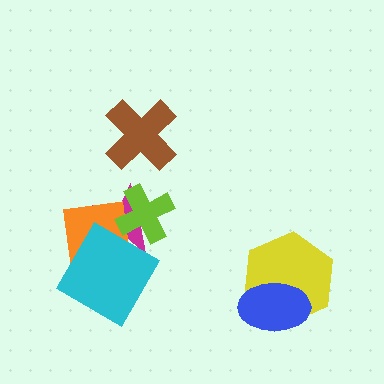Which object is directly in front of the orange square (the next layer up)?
The lime cross is directly in front of the orange square.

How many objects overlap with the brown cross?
0 objects overlap with the brown cross.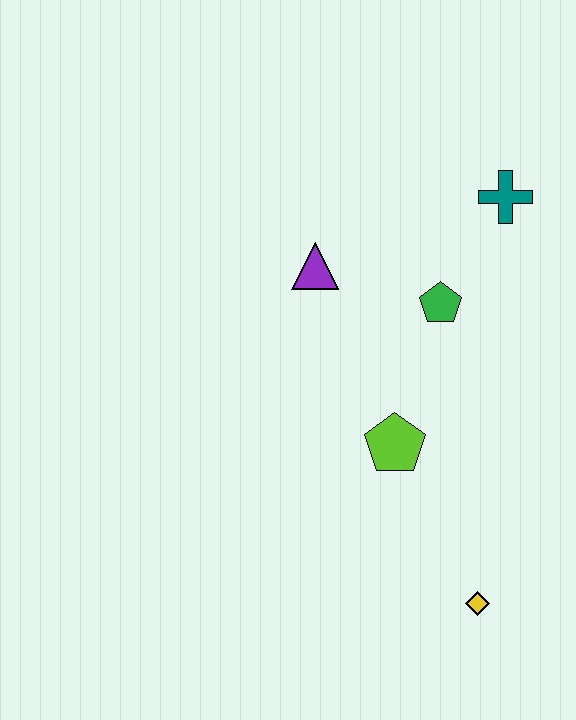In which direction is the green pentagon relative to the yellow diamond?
The green pentagon is above the yellow diamond.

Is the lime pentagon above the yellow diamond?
Yes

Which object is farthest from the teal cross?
The yellow diamond is farthest from the teal cross.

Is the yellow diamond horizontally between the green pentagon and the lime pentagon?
No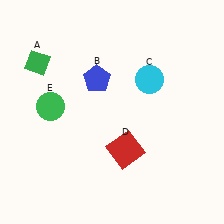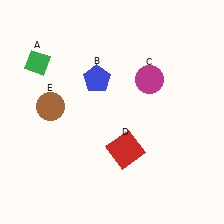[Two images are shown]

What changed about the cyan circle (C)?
In Image 1, C is cyan. In Image 2, it changed to magenta.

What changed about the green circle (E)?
In Image 1, E is green. In Image 2, it changed to brown.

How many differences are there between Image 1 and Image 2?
There are 2 differences between the two images.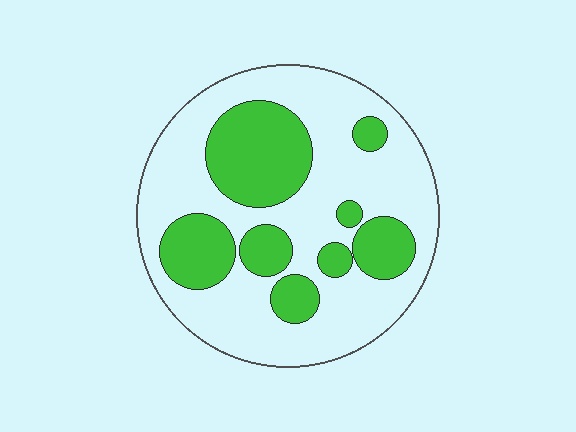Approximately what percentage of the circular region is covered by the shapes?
Approximately 35%.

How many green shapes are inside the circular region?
8.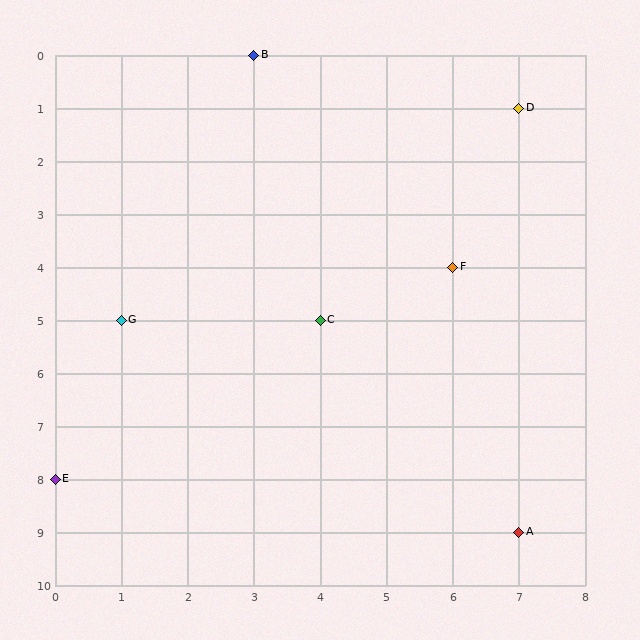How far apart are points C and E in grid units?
Points C and E are 4 columns and 3 rows apart (about 5.0 grid units diagonally).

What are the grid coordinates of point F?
Point F is at grid coordinates (6, 4).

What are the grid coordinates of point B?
Point B is at grid coordinates (3, 0).